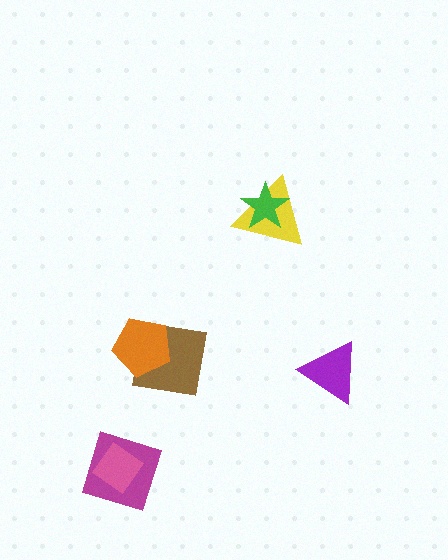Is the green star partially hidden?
No, no other shape covers it.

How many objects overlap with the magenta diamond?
1 object overlaps with the magenta diamond.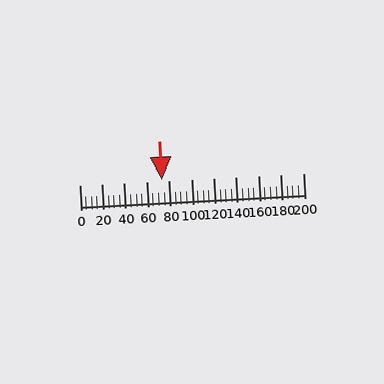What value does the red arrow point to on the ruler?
The red arrow points to approximately 73.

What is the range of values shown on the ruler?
The ruler shows values from 0 to 200.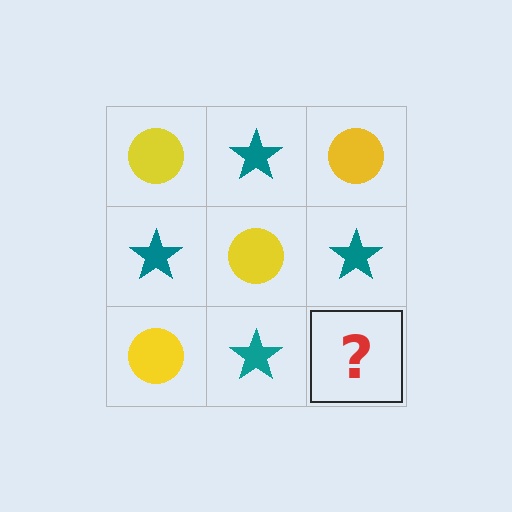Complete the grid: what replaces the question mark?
The question mark should be replaced with a yellow circle.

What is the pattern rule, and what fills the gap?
The rule is that it alternates yellow circle and teal star in a checkerboard pattern. The gap should be filled with a yellow circle.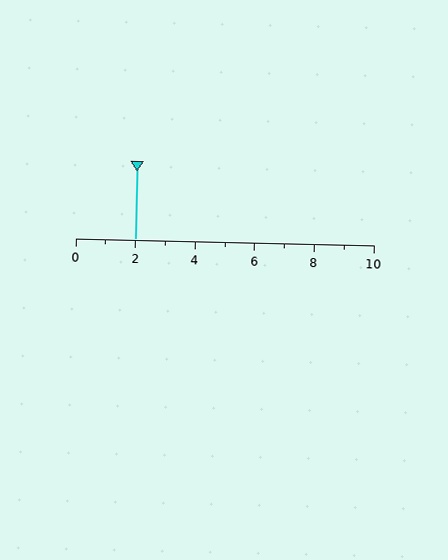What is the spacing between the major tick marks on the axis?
The major ticks are spaced 2 apart.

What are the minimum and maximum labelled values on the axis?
The axis runs from 0 to 10.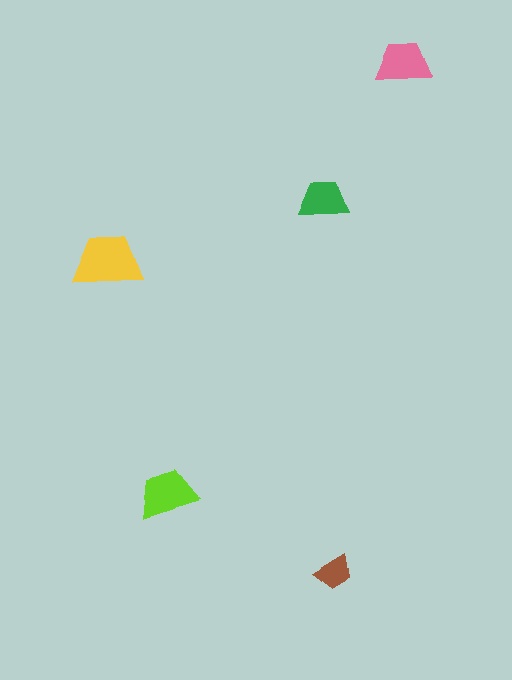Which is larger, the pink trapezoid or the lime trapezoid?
The lime one.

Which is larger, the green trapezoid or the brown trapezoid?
The green one.